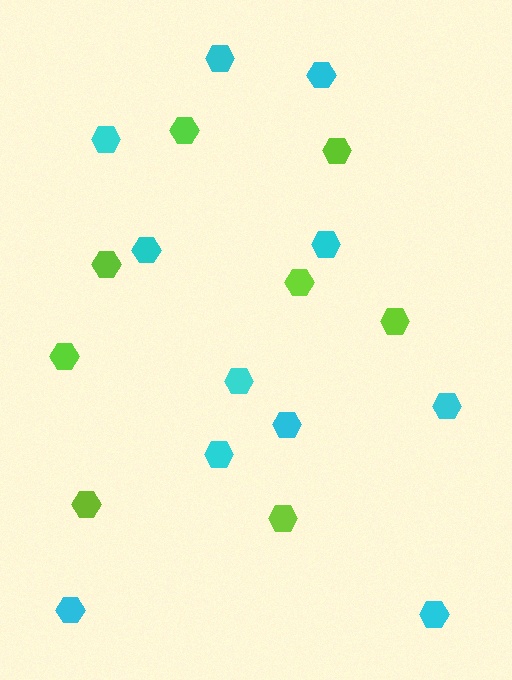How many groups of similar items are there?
There are 2 groups: one group of lime hexagons (8) and one group of cyan hexagons (11).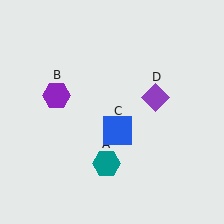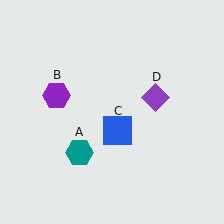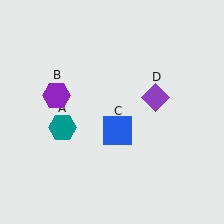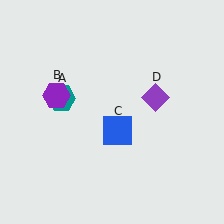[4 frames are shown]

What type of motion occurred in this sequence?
The teal hexagon (object A) rotated clockwise around the center of the scene.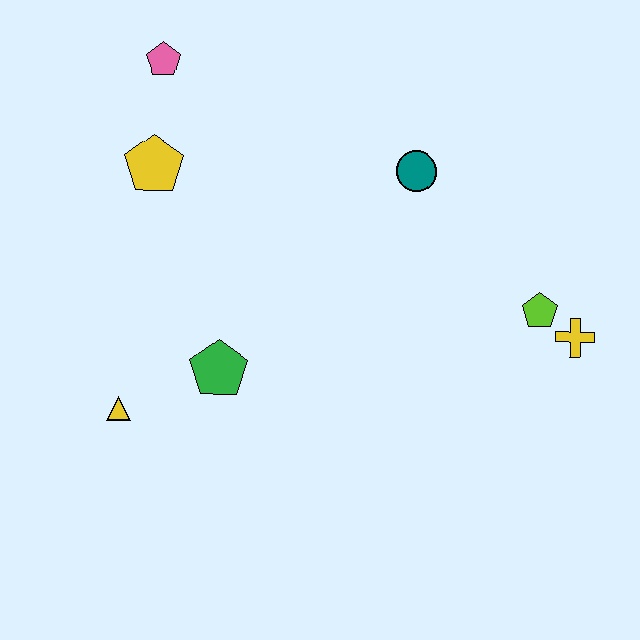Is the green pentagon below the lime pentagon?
Yes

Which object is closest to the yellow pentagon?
The pink pentagon is closest to the yellow pentagon.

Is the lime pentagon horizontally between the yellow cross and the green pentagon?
Yes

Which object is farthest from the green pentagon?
The yellow cross is farthest from the green pentagon.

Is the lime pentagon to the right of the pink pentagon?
Yes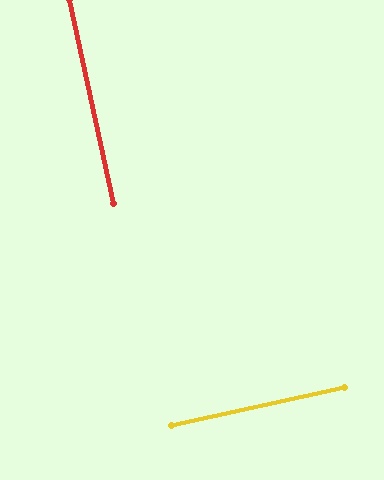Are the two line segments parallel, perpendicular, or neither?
Perpendicular — they meet at approximately 90°.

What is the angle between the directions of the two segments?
Approximately 90 degrees.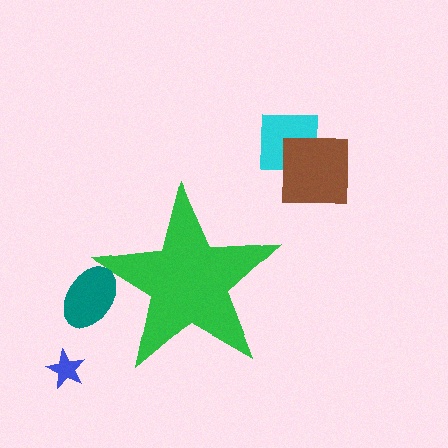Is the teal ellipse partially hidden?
Yes, the teal ellipse is partially hidden behind the green star.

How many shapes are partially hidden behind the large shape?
1 shape is partially hidden.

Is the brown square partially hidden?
No, the brown square is fully visible.